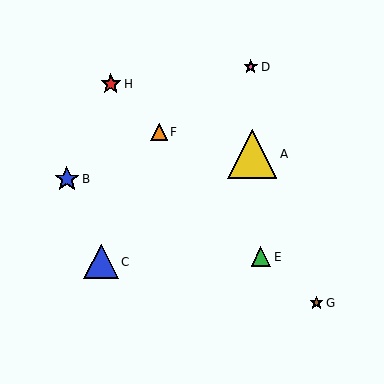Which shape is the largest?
The yellow triangle (labeled A) is the largest.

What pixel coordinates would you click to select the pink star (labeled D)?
Click at (251, 67) to select the pink star D.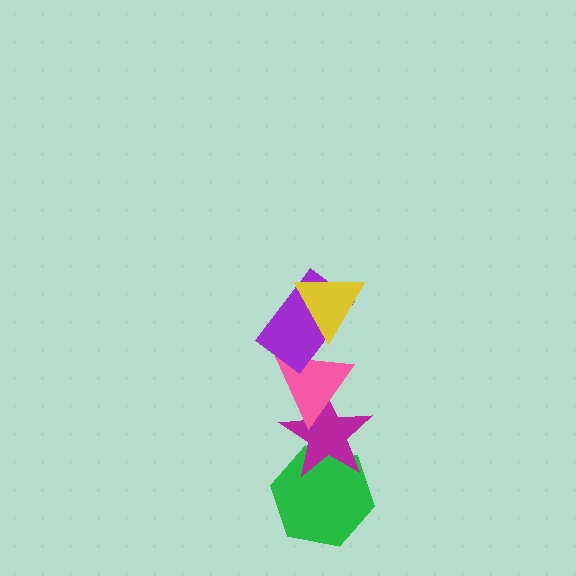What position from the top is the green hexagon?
The green hexagon is 5th from the top.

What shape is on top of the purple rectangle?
The yellow triangle is on top of the purple rectangle.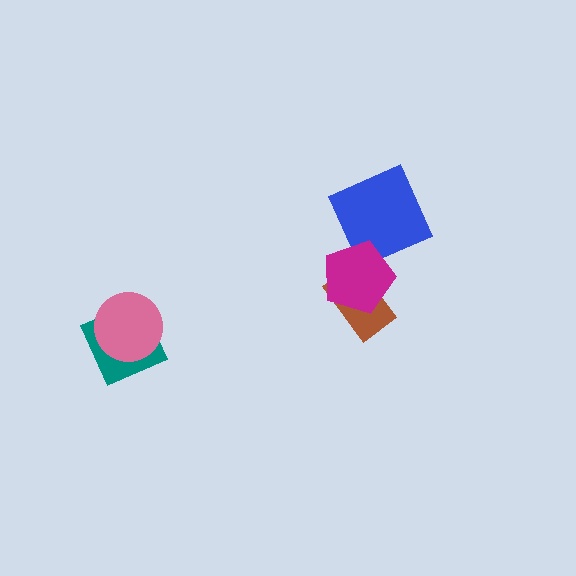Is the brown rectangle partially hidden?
Yes, it is partially covered by another shape.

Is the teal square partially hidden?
Yes, it is partially covered by another shape.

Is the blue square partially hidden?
Yes, it is partially covered by another shape.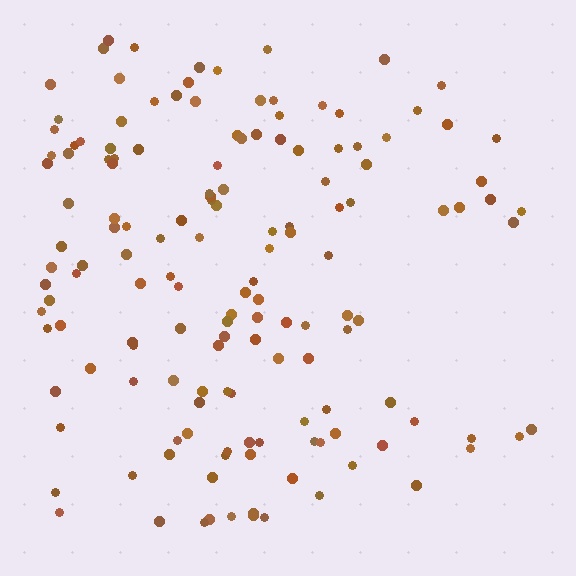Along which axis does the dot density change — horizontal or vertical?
Horizontal.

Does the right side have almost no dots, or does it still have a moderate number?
Still a moderate number, just noticeably fewer than the left.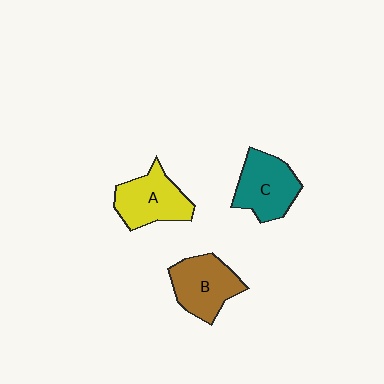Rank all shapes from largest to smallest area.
From largest to smallest: B (brown), C (teal), A (yellow).